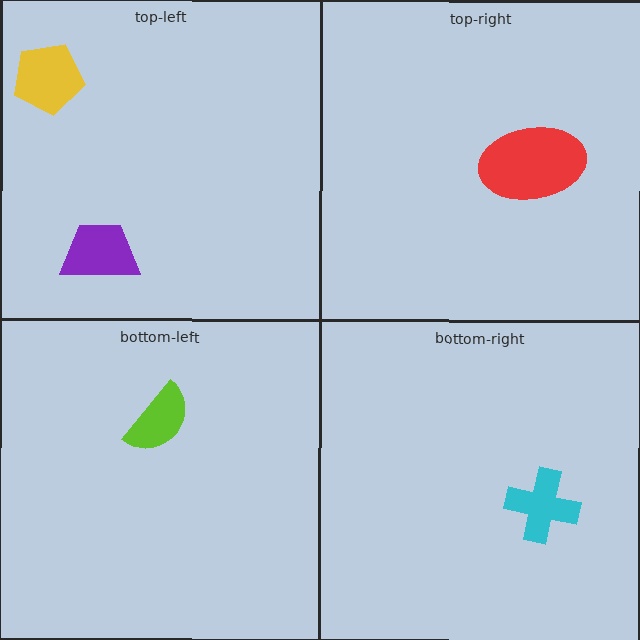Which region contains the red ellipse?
The top-right region.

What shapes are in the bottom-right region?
The cyan cross.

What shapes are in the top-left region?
The yellow pentagon, the purple trapezoid.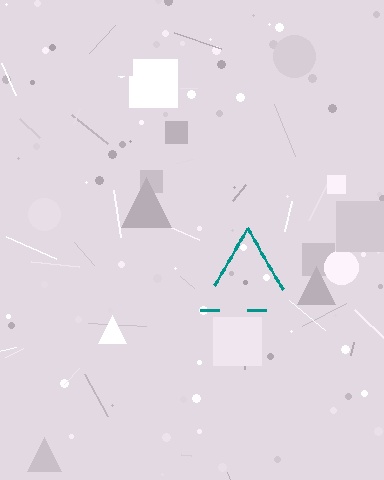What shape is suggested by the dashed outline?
The dashed outline suggests a triangle.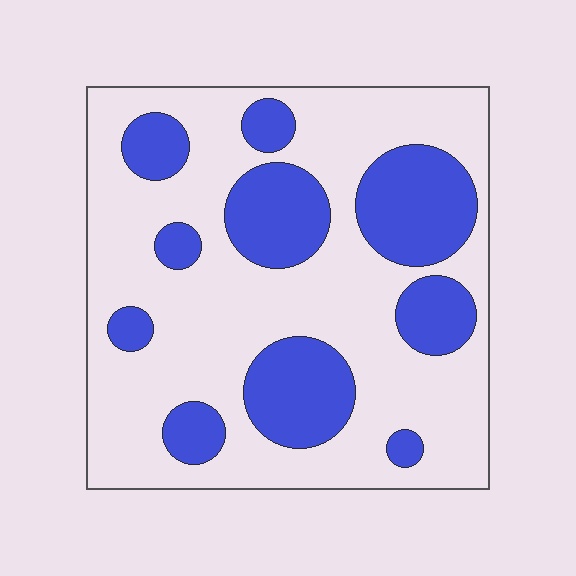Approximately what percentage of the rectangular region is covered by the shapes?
Approximately 30%.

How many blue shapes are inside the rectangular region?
10.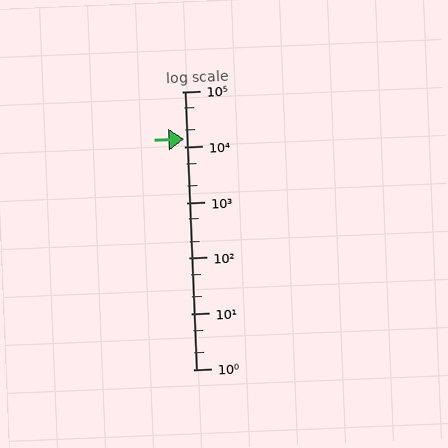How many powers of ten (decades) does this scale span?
The scale spans 5 decades, from 1 to 100000.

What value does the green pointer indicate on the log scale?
The pointer indicates approximately 14000.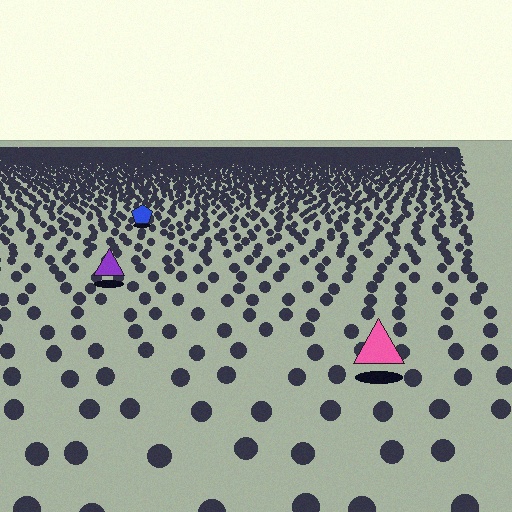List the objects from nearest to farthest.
From nearest to farthest: the pink triangle, the purple triangle, the blue pentagon.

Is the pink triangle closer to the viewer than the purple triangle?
Yes. The pink triangle is closer — you can tell from the texture gradient: the ground texture is coarser near it.